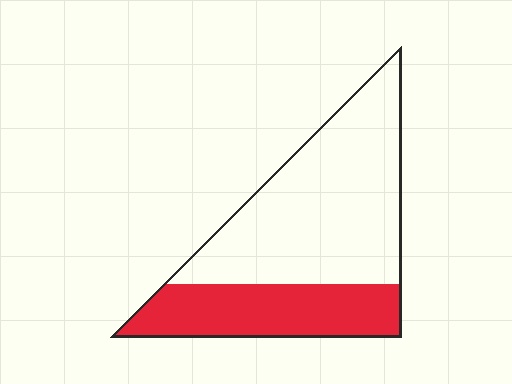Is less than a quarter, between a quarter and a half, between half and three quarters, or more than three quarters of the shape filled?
Between a quarter and a half.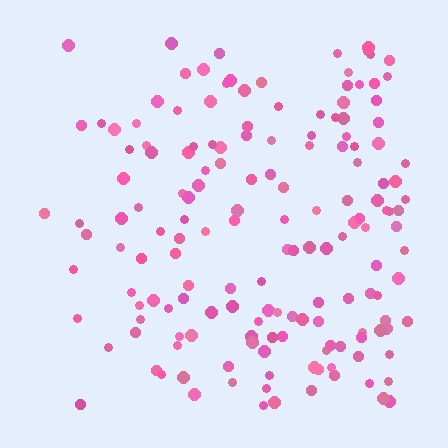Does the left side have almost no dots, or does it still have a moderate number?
Still a moderate number, just noticeably fewer than the right.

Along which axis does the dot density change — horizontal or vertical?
Horizontal.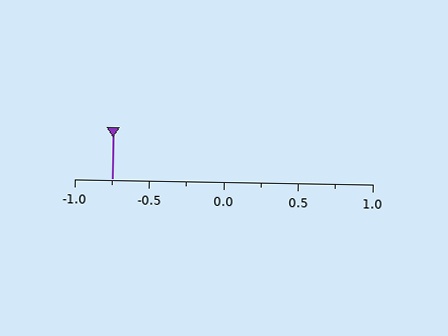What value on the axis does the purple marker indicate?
The marker indicates approximately -0.75.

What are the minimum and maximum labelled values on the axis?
The axis runs from -1.0 to 1.0.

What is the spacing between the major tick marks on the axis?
The major ticks are spaced 0.5 apart.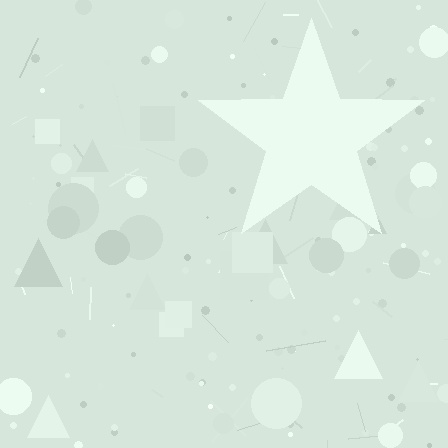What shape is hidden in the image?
A star is hidden in the image.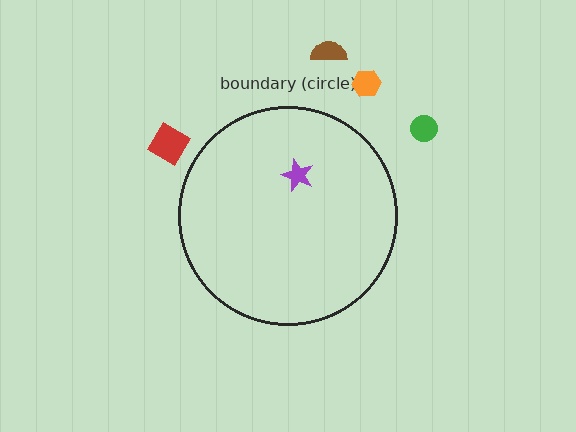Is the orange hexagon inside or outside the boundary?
Outside.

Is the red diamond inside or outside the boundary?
Outside.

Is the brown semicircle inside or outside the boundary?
Outside.